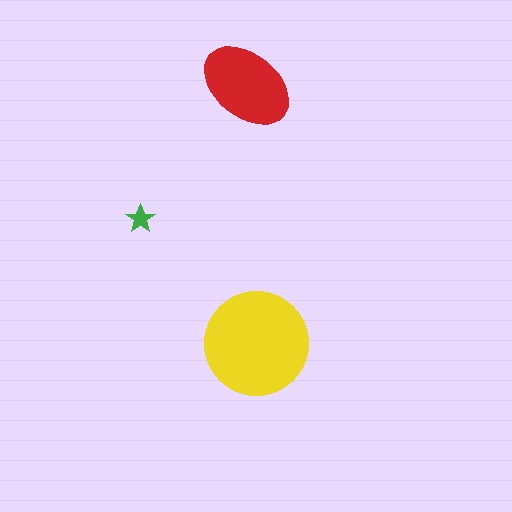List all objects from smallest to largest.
The green star, the red ellipse, the yellow circle.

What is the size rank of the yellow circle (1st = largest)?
1st.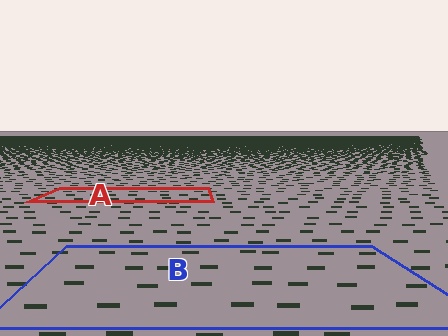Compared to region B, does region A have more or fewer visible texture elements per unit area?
Region A has more texture elements per unit area — they are packed more densely because it is farther away.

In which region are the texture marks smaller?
The texture marks are smaller in region A, because it is farther away.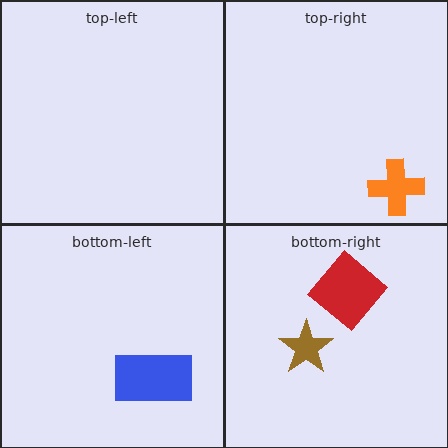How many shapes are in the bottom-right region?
2.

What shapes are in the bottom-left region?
The blue rectangle.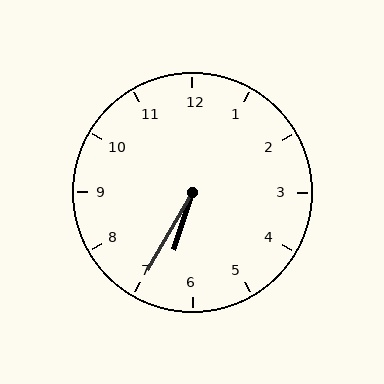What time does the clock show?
6:35.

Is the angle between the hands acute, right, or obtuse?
It is acute.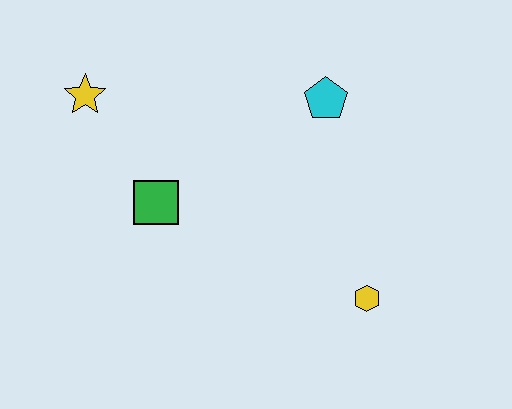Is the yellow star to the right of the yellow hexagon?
No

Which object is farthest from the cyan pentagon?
The yellow star is farthest from the cyan pentagon.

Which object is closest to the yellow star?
The green square is closest to the yellow star.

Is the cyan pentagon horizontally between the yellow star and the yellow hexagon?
Yes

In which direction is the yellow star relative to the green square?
The yellow star is above the green square.